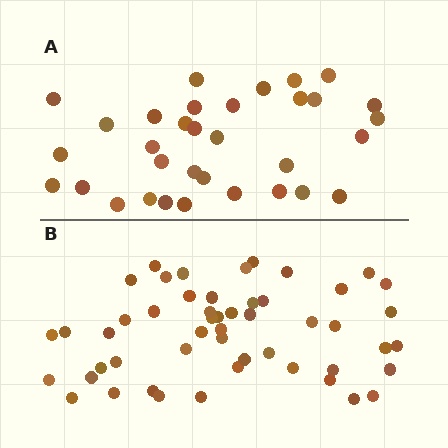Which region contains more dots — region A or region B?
Region B (the bottom region) has more dots.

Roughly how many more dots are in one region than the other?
Region B has approximately 20 more dots than region A.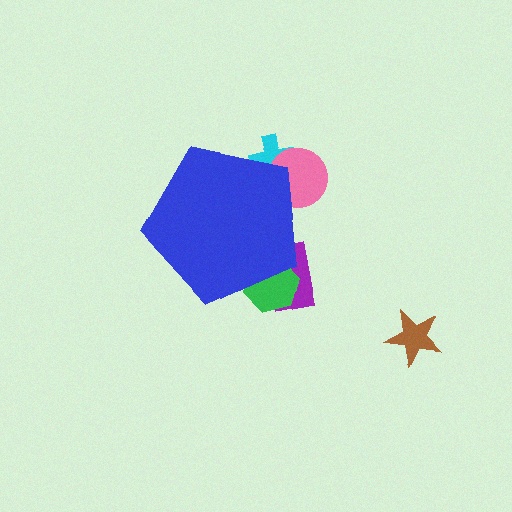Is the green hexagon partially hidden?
Yes, the green hexagon is partially hidden behind the blue pentagon.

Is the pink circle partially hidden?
Yes, the pink circle is partially hidden behind the blue pentagon.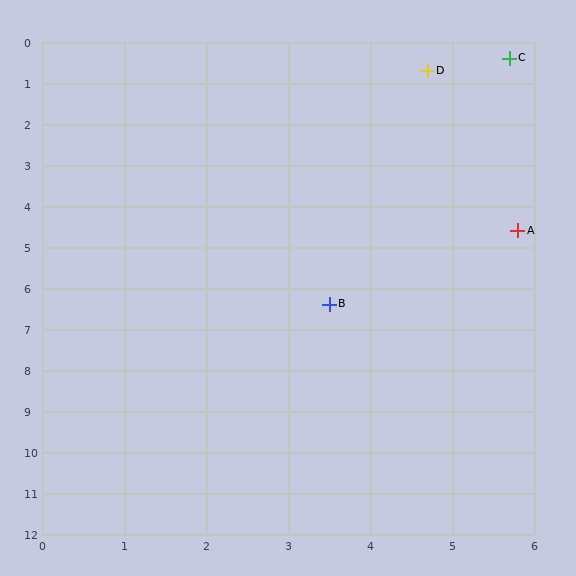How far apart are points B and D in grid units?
Points B and D are about 5.8 grid units apart.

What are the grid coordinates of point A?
Point A is at approximately (5.8, 4.6).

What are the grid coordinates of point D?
Point D is at approximately (4.7, 0.7).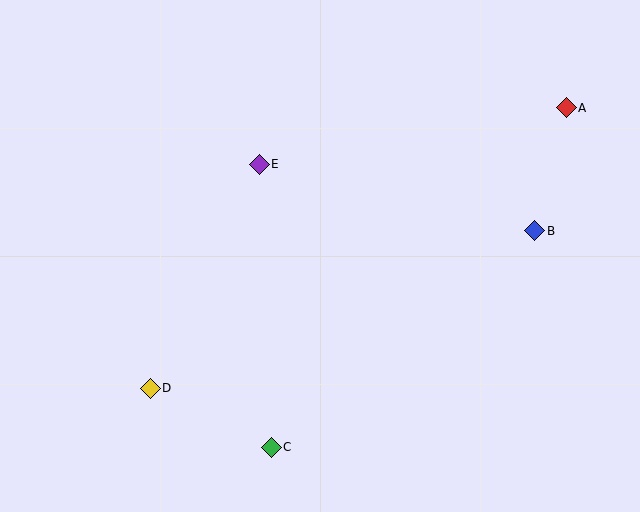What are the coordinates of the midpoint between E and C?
The midpoint between E and C is at (265, 306).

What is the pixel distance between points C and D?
The distance between C and D is 135 pixels.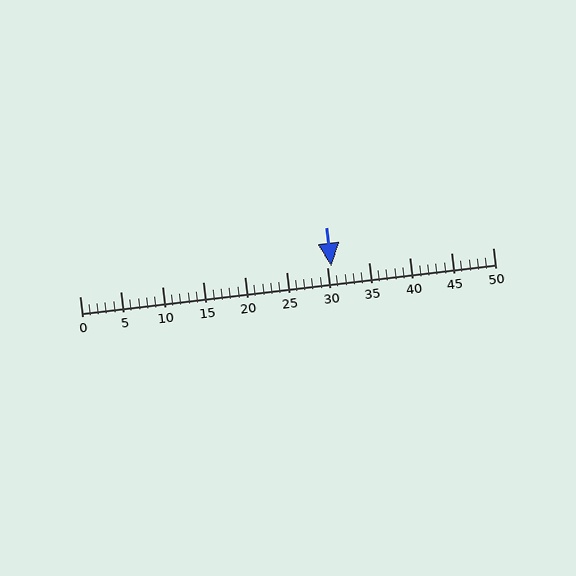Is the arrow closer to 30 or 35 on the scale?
The arrow is closer to 30.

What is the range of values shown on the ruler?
The ruler shows values from 0 to 50.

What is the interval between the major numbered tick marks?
The major tick marks are spaced 5 units apart.